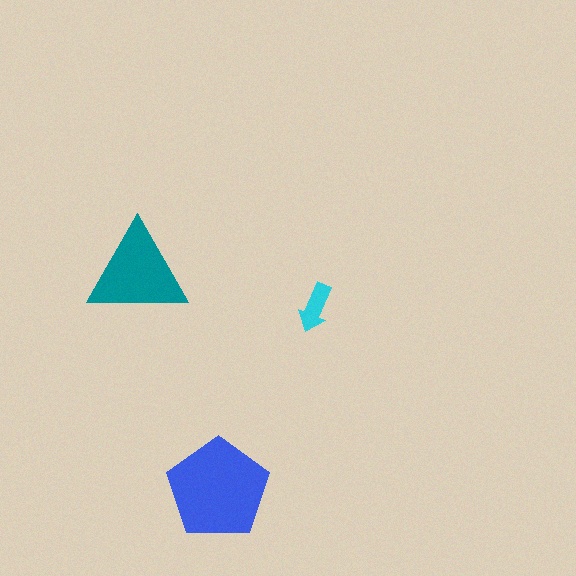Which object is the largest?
The blue pentagon.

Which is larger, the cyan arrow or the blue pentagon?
The blue pentagon.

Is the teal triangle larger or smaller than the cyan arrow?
Larger.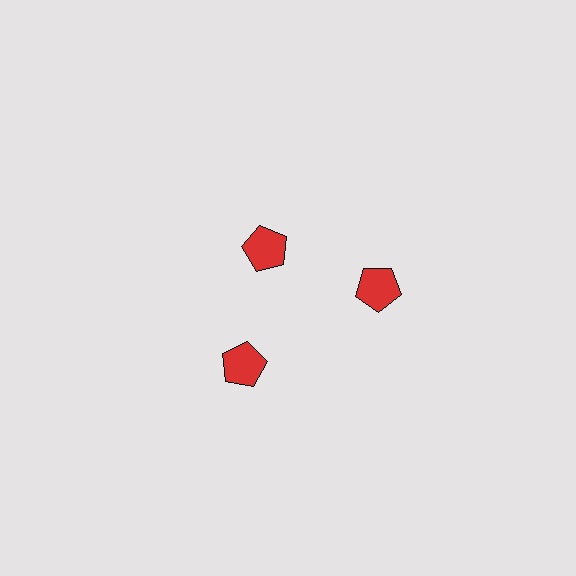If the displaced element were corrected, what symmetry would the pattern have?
It would have 3-fold rotational symmetry — the pattern would map onto itself every 120 degrees.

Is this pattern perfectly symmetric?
No. The 3 red pentagons are arranged in a ring, but one element near the 11 o'clock position is pulled inward toward the center, breaking the 3-fold rotational symmetry.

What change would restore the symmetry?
The symmetry would be restored by moving it outward, back onto the ring so that all 3 pentagons sit at equal angles and equal distance from the center.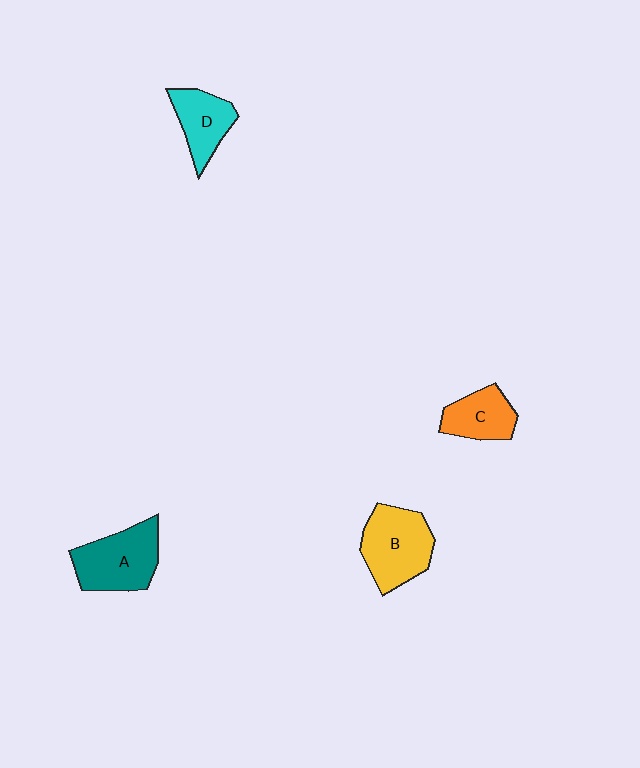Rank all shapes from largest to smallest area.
From largest to smallest: B (yellow), A (teal), D (cyan), C (orange).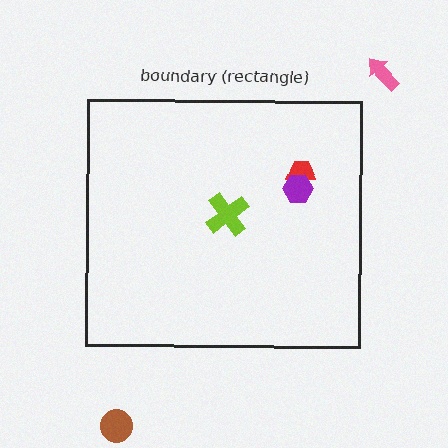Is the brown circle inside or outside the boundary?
Outside.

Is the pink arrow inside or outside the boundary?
Outside.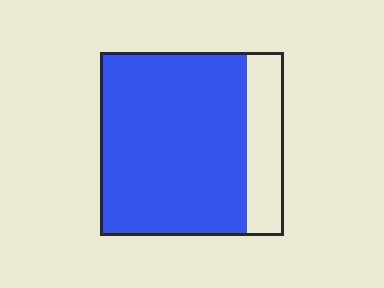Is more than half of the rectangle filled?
Yes.